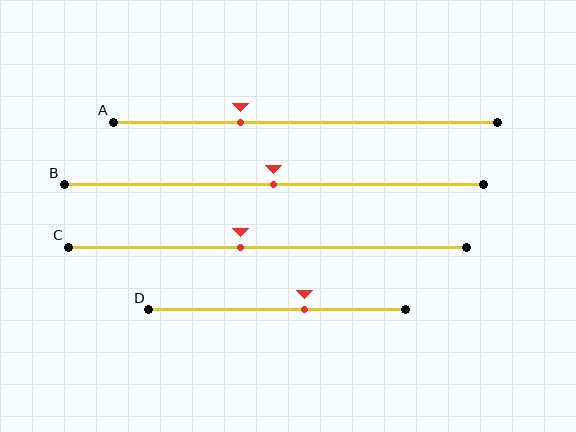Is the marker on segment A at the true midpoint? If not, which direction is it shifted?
No, the marker on segment A is shifted to the left by about 17% of the segment length.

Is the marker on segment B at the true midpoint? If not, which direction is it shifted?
Yes, the marker on segment B is at the true midpoint.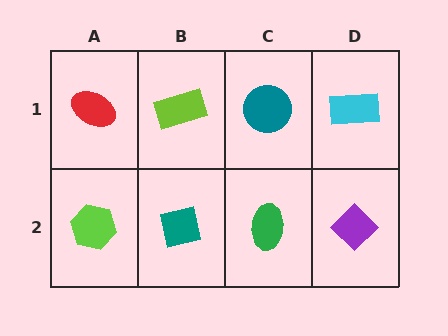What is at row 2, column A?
A lime hexagon.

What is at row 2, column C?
A green ellipse.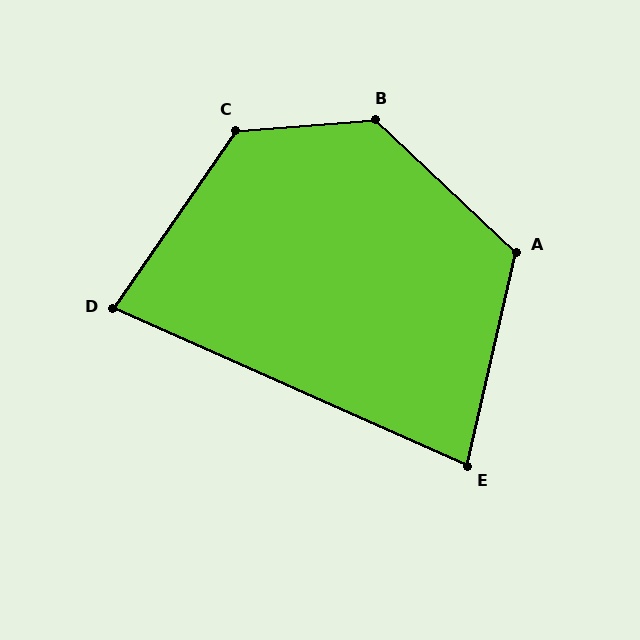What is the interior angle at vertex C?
Approximately 129 degrees (obtuse).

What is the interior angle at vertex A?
Approximately 120 degrees (obtuse).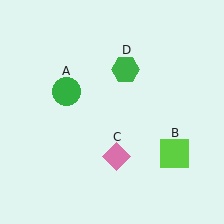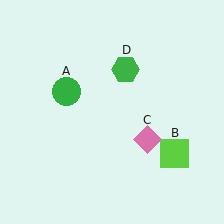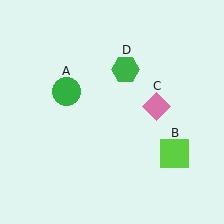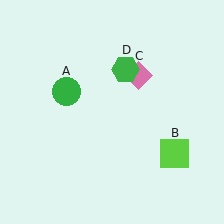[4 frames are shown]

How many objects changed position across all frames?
1 object changed position: pink diamond (object C).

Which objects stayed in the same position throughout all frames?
Green circle (object A) and lime square (object B) and green hexagon (object D) remained stationary.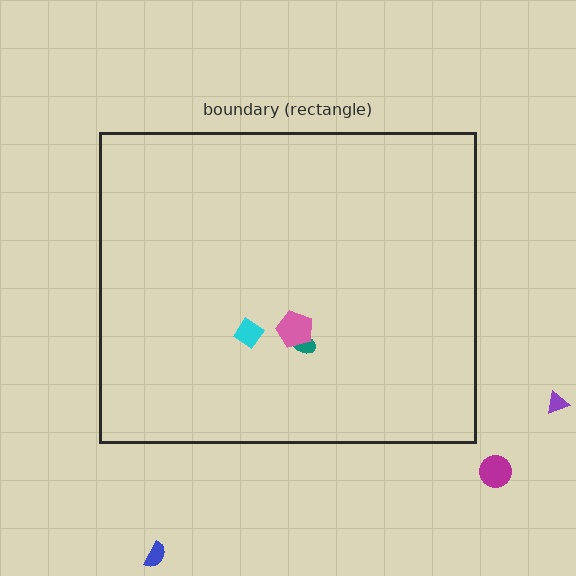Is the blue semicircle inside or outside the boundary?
Outside.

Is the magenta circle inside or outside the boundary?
Outside.